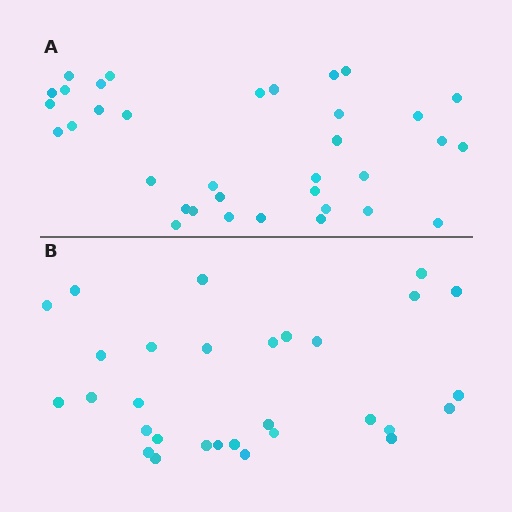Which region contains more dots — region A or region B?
Region A (the top region) has more dots.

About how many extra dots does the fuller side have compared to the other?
Region A has about 5 more dots than region B.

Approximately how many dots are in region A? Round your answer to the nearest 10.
About 40 dots. (The exact count is 35, which rounds to 40.)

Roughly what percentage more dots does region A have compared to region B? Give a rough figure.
About 15% more.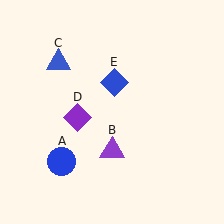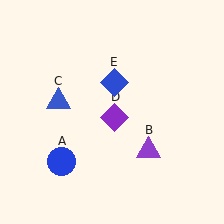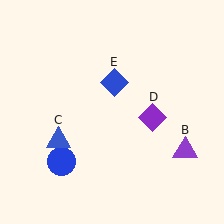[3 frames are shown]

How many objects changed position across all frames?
3 objects changed position: purple triangle (object B), blue triangle (object C), purple diamond (object D).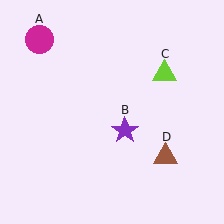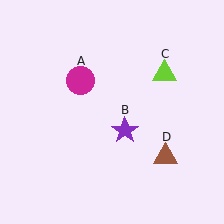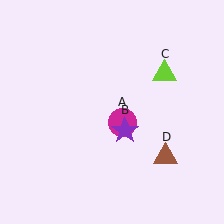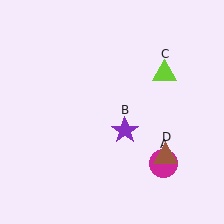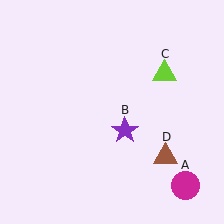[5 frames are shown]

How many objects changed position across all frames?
1 object changed position: magenta circle (object A).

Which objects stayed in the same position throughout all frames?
Purple star (object B) and lime triangle (object C) and brown triangle (object D) remained stationary.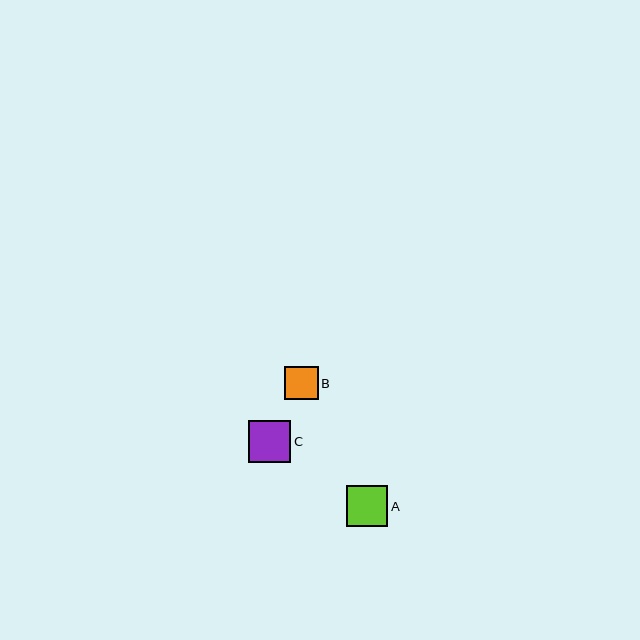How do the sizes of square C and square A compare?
Square C and square A are approximately the same size.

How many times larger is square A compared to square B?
Square A is approximately 1.2 times the size of square B.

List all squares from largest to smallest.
From largest to smallest: C, A, B.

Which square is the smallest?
Square B is the smallest with a size of approximately 34 pixels.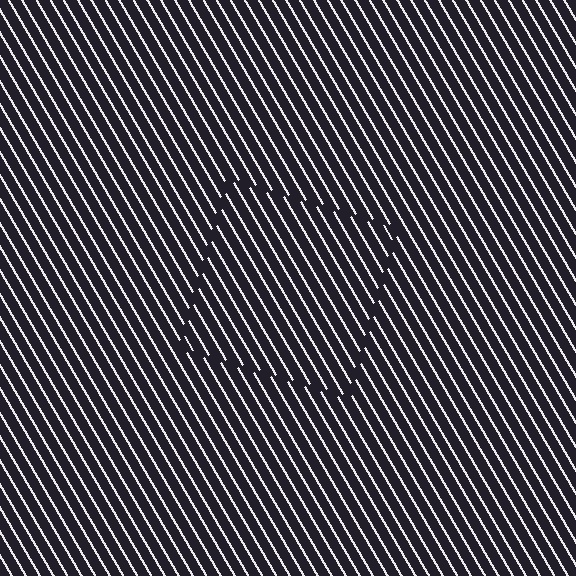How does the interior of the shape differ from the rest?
The interior of the shape contains the same grating, shifted by half a period — the contour is defined by the phase discontinuity where line-ends from the inner and outer gratings abut.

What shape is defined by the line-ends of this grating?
An illusory square. The interior of the shape contains the same grating, shifted by half a period — the contour is defined by the phase discontinuity where line-ends from the inner and outer gratings abut.